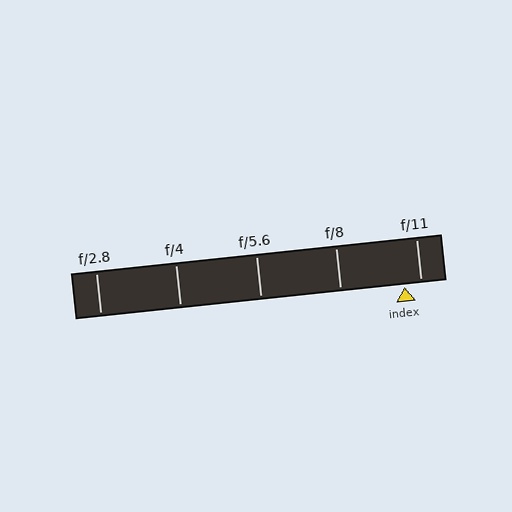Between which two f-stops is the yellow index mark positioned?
The index mark is between f/8 and f/11.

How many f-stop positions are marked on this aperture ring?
There are 5 f-stop positions marked.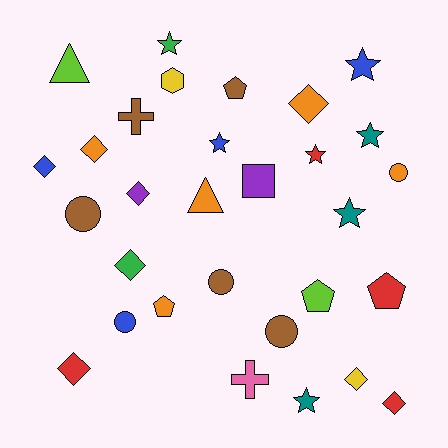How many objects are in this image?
There are 30 objects.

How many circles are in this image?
There are 5 circles.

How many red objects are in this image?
There are 4 red objects.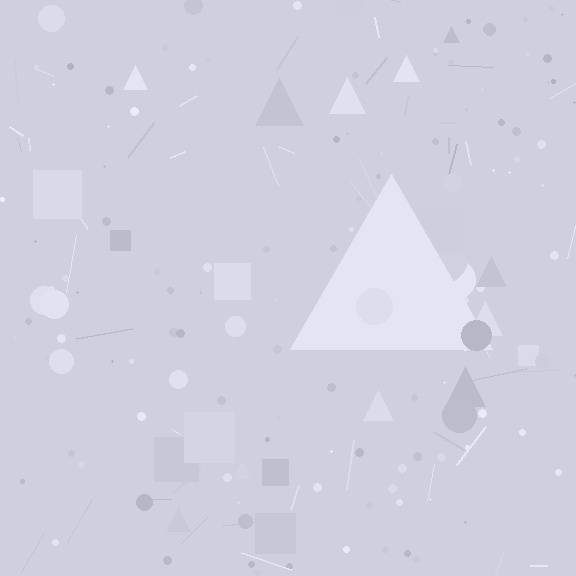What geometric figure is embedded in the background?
A triangle is embedded in the background.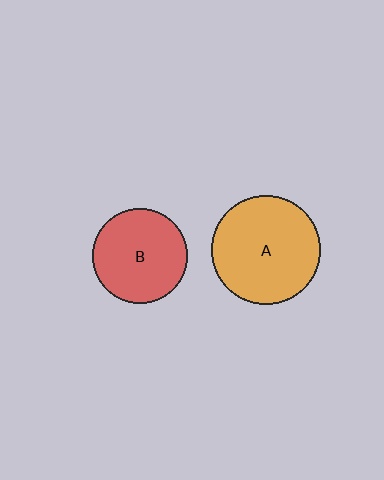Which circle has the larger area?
Circle A (orange).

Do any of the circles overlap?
No, none of the circles overlap.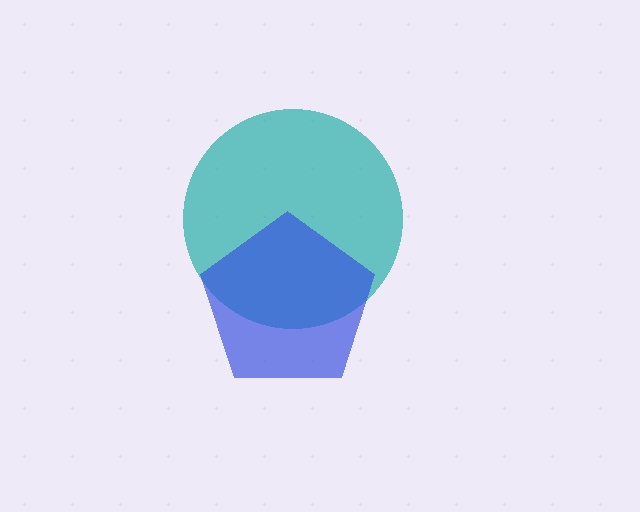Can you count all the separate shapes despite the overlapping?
Yes, there are 2 separate shapes.